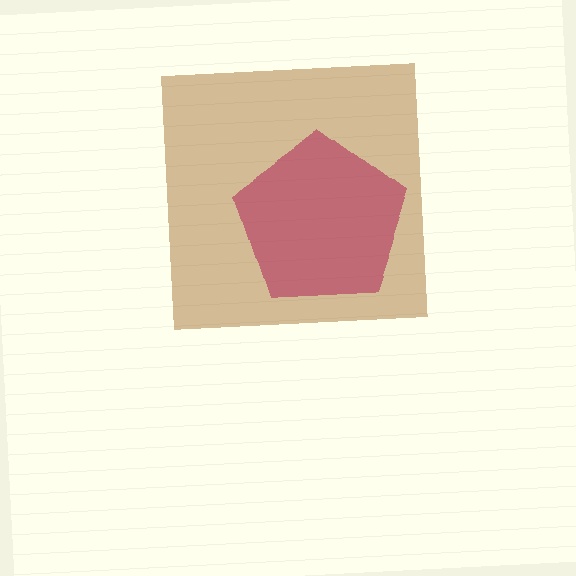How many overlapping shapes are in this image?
There are 2 overlapping shapes in the image.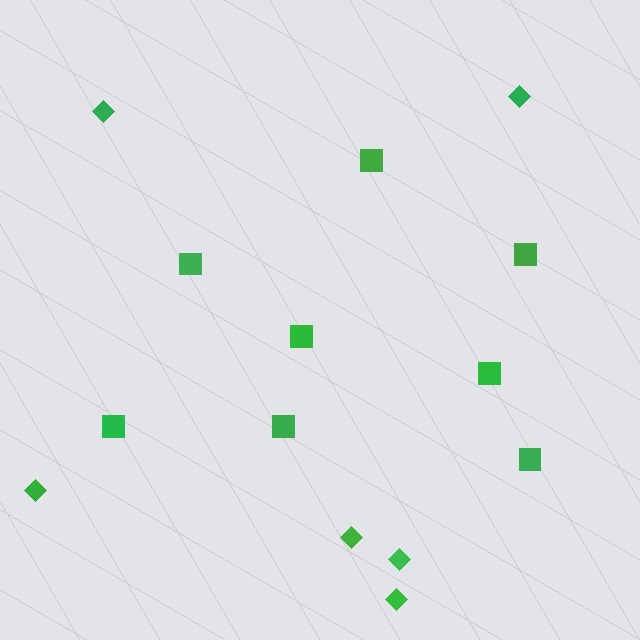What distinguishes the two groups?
There are 2 groups: one group of diamonds (6) and one group of squares (8).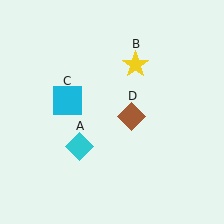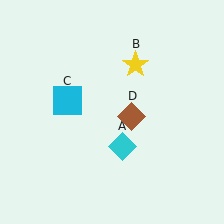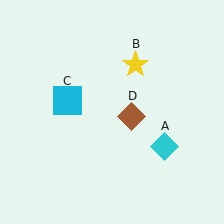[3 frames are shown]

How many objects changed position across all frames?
1 object changed position: cyan diamond (object A).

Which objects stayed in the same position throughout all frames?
Yellow star (object B) and cyan square (object C) and brown diamond (object D) remained stationary.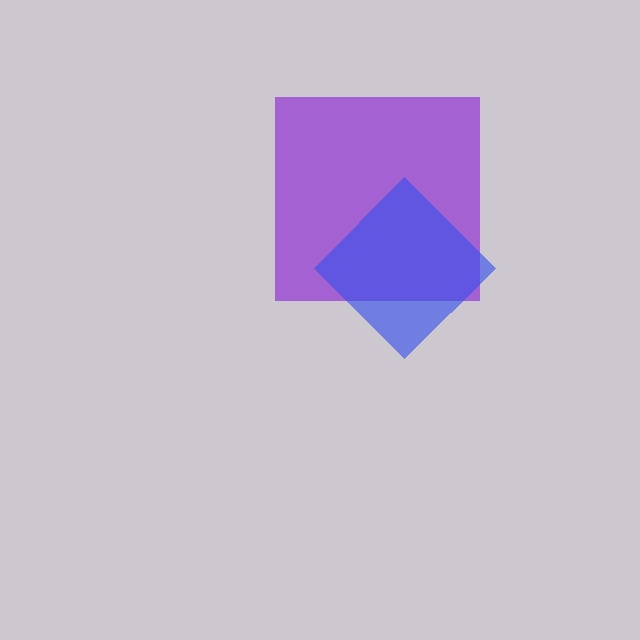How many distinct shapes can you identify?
There are 2 distinct shapes: a purple square, a blue diamond.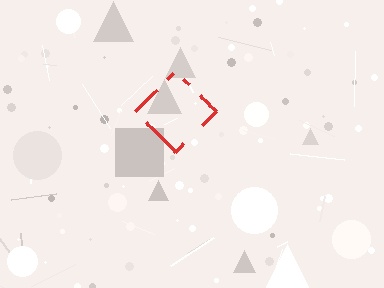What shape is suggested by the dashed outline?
The dashed outline suggests a diamond.